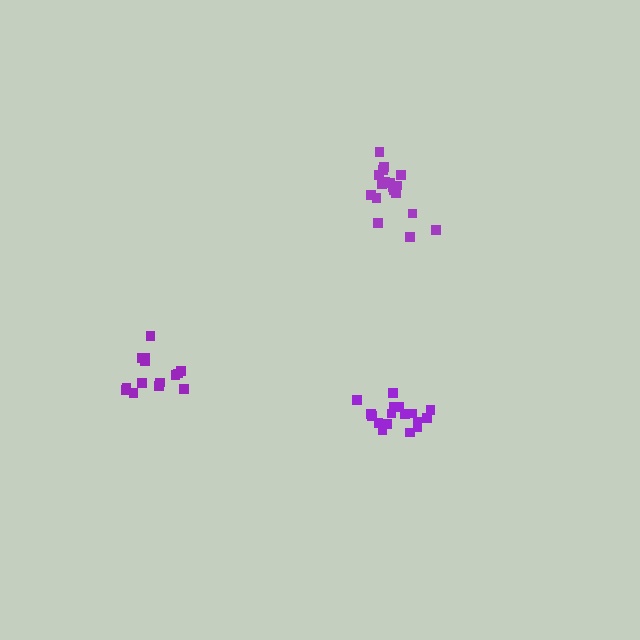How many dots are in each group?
Group 1: 18 dots, Group 2: 14 dots, Group 3: 17 dots (49 total).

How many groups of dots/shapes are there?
There are 3 groups.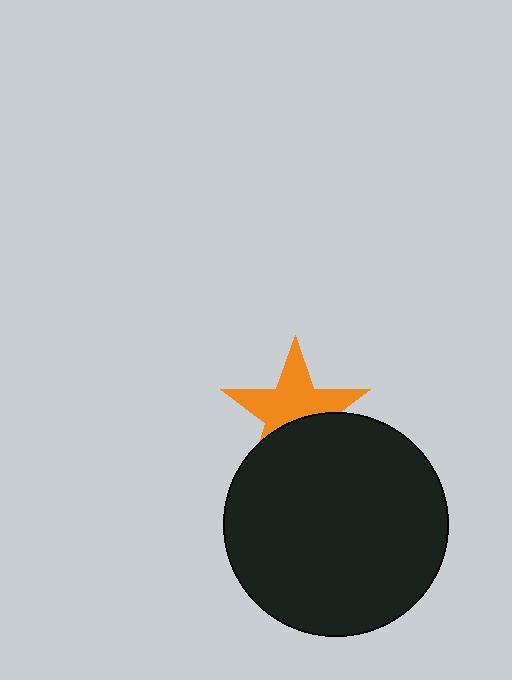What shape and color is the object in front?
The object in front is a black circle.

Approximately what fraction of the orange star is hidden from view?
Roughly 40% of the orange star is hidden behind the black circle.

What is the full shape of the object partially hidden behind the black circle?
The partially hidden object is an orange star.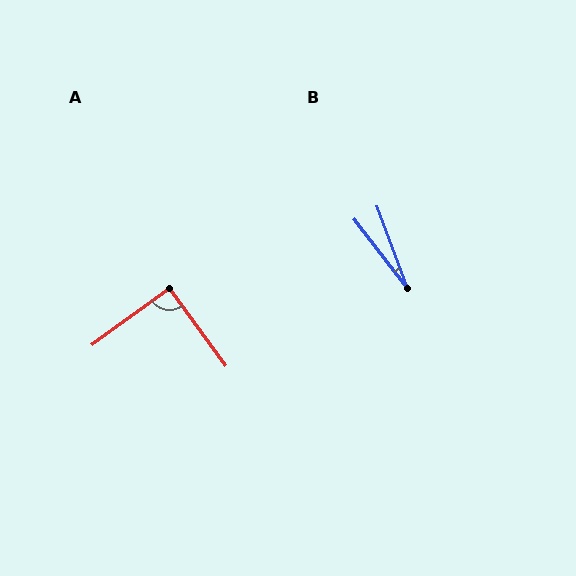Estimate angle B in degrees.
Approximately 17 degrees.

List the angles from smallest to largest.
B (17°), A (90°).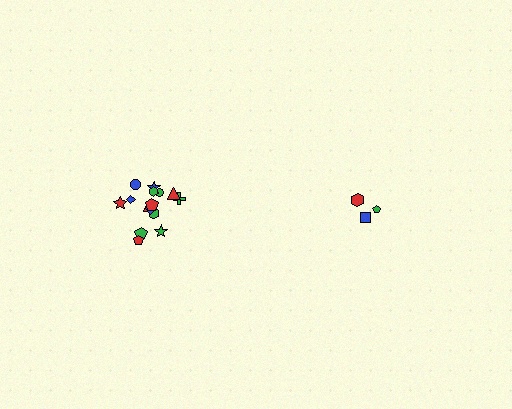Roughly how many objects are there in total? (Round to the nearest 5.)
Roughly 20 objects in total.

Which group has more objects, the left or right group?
The left group.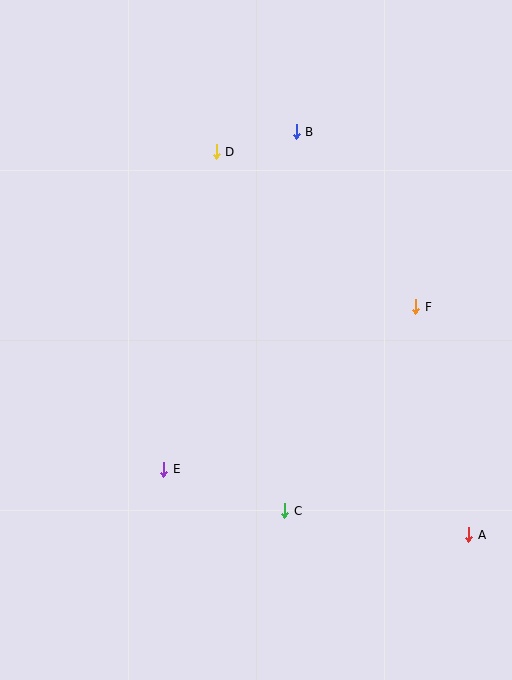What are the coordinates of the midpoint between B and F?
The midpoint between B and F is at (356, 219).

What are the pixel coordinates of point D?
Point D is at (216, 152).